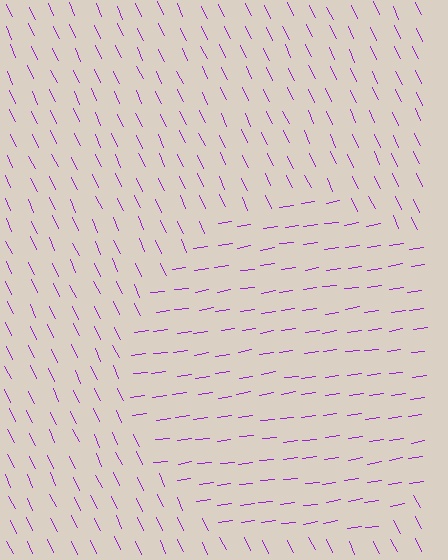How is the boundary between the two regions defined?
The boundary is defined purely by a change in line orientation (approximately 73 degrees difference). All lines are the same color and thickness.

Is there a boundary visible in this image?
Yes, there is a texture boundary formed by a change in line orientation.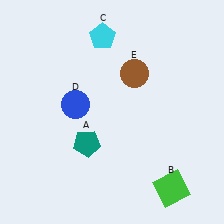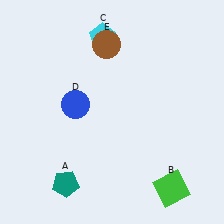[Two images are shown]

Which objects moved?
The objects that moved are: the teal pentagon (A), the brown circle (E).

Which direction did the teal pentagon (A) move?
The teal pentagon (A) moved down.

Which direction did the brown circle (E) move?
The brown circle (E) moved up.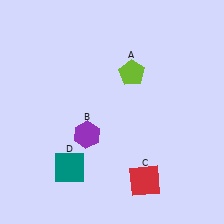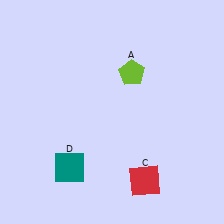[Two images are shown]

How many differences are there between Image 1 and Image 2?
There is 1 difference between the two images.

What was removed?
The purple hexagon (B) was removed in Image 2.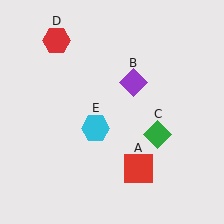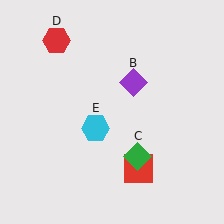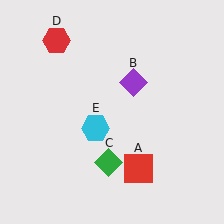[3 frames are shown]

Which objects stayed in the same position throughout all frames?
Red square (object A) and purple diamond (object B) and red hexagon (object D) and cyan hexagon (object E) remained stationary.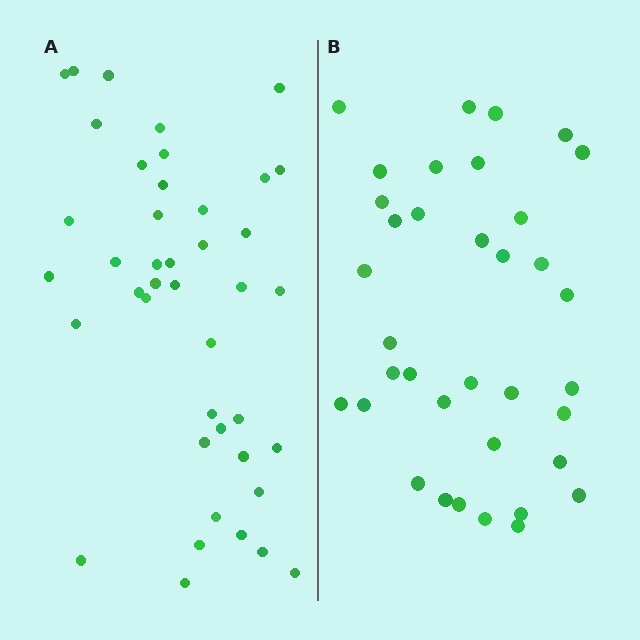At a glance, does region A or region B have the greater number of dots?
Region A (the left region) has more dots.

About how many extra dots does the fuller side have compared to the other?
Region A has about 6 more dots than region B.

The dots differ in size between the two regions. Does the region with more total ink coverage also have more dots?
No. Region B has more total ink coverage because its dots are larger, but region A actually contains more individual dots. Total area can be misleading — the number of items is what matters here.